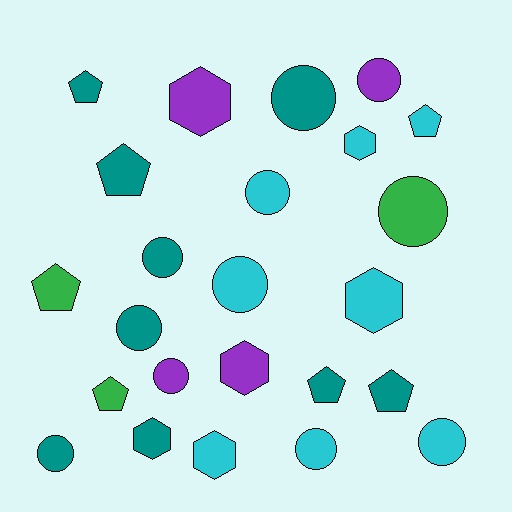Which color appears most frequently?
Teal, with 9 objects.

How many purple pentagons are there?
There are no purple pentagons.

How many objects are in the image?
There are 24 objects.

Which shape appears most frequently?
Circle, with 11 objects.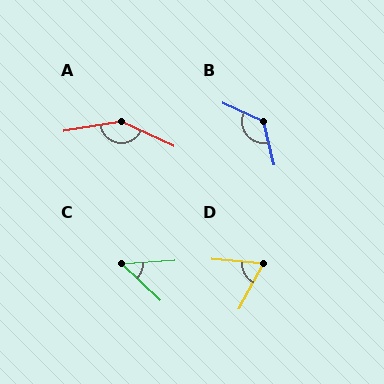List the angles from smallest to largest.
C (48°), D (67°), B (127°), A (145°).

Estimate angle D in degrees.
Approximately 67 degrees.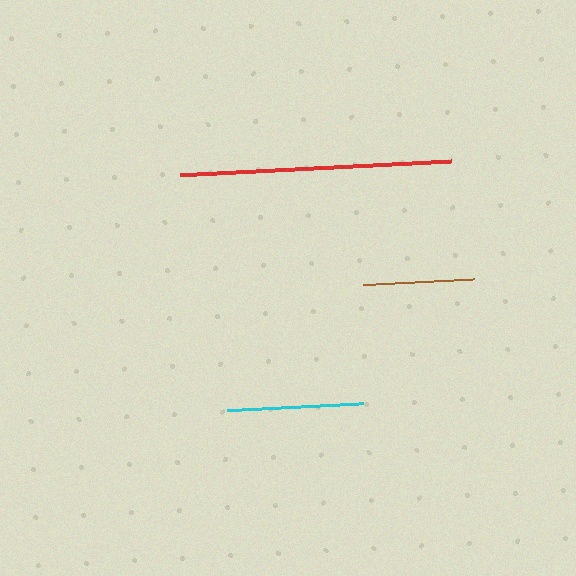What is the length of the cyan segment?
The cyan segment is approximately 136 pixels long.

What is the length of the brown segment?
The brown segment is approximately 111 pixels long.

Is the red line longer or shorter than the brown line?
The red line is longer than the brown line.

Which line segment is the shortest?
The brown line is the shortest at approximately 111 pixels.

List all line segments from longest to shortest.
From longest to shortest: red, cyan, brown.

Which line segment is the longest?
The red line is the longest at approximately 271 pixels.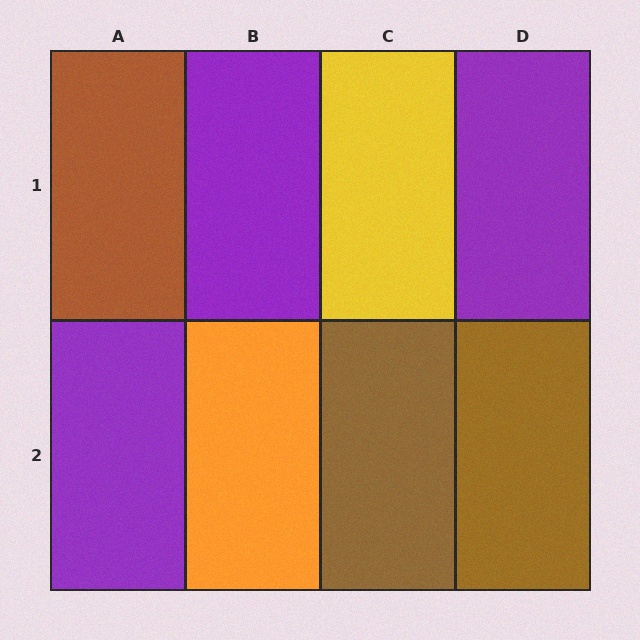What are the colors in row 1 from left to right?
Brown, purple, yellow, purple.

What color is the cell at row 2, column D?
Brown.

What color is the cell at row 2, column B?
Orange.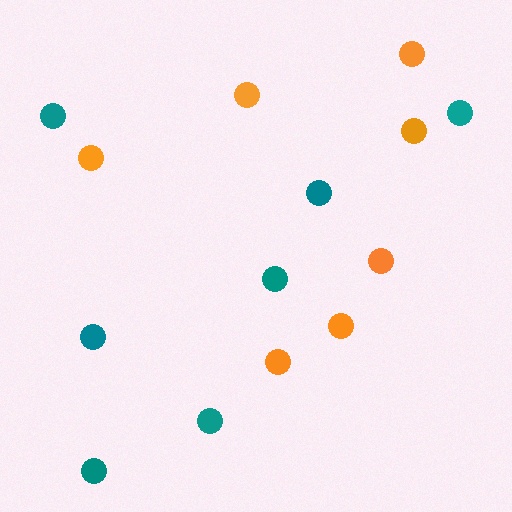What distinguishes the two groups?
There are 2 groups: one group of teal circles (7) and one group of orange circles (7).